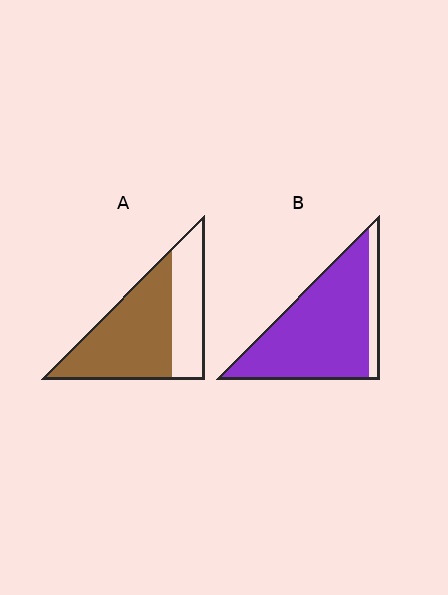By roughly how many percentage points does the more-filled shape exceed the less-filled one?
By roughly 25 percentage points (B over A).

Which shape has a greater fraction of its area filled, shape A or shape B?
Shape B.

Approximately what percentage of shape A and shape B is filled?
A is approximately 65% and B is approximately 85%.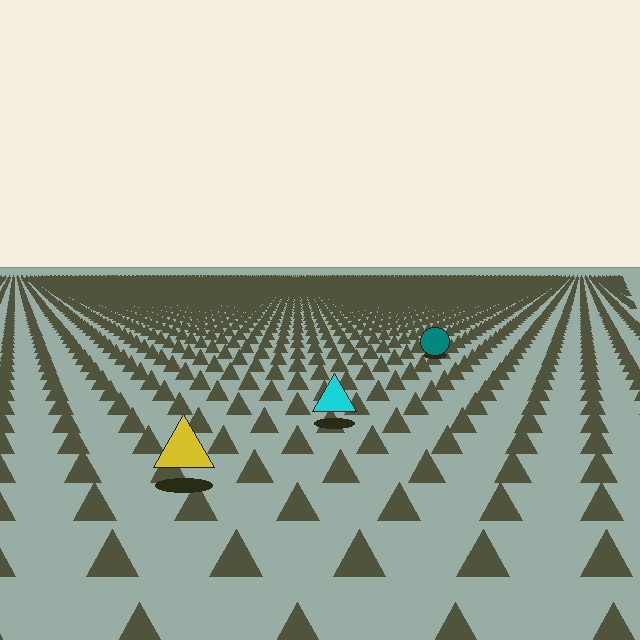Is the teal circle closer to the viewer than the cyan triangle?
No. The cyan triangle is closer — you can tell from the texture gradient: the ground texture is coarser near it.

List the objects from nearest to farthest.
From nearest to farthest: the yellow triangle, the cyan triangle, the teal circle.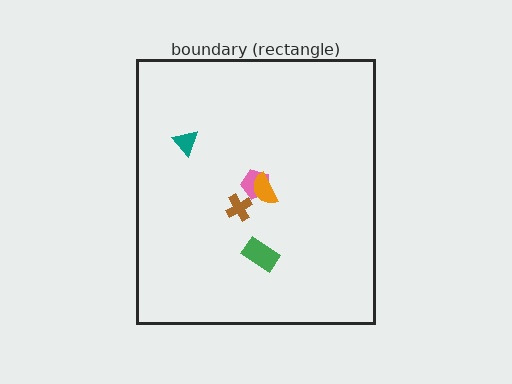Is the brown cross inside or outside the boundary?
Inside.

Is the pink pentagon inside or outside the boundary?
Inside.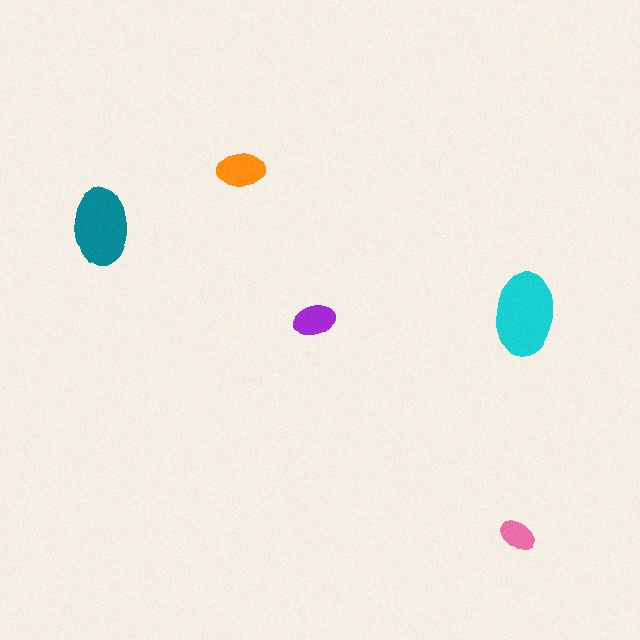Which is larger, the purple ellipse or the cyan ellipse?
The cyan one.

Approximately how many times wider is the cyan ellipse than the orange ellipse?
About 1.5 times wider.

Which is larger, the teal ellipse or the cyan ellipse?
The cyan one.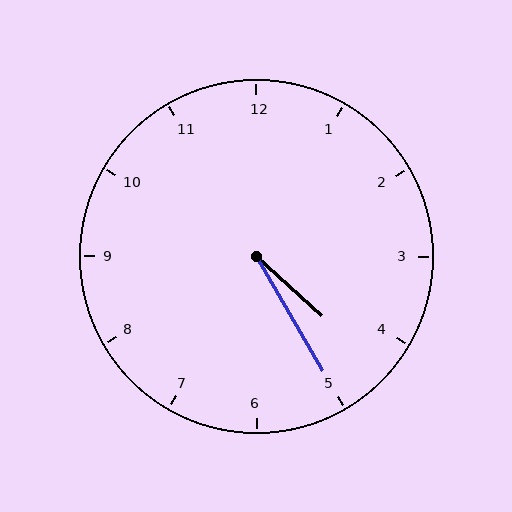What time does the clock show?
4:25.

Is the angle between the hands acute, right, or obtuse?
It is acute.